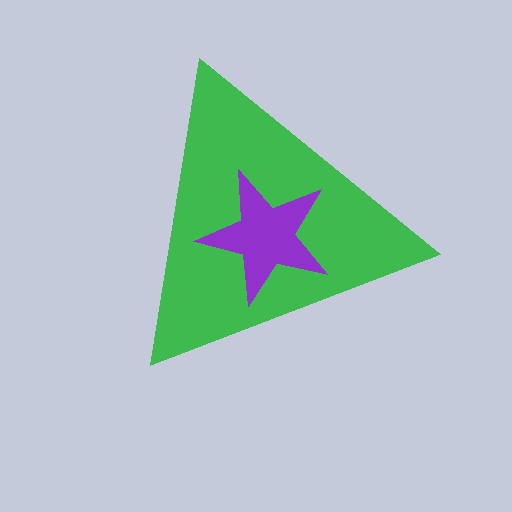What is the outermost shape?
The green triangle.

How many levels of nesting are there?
2.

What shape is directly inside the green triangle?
The purple star.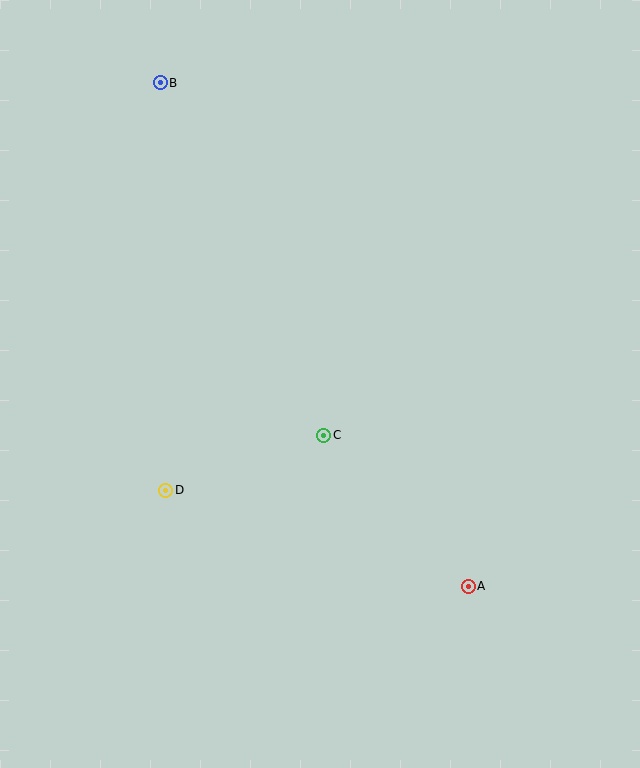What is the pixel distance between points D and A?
The distance between D and A is 317 pixels.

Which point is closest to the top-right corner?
Point B is closest to the top-right corner.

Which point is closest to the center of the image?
Point C at (324, 435) is closest to the center.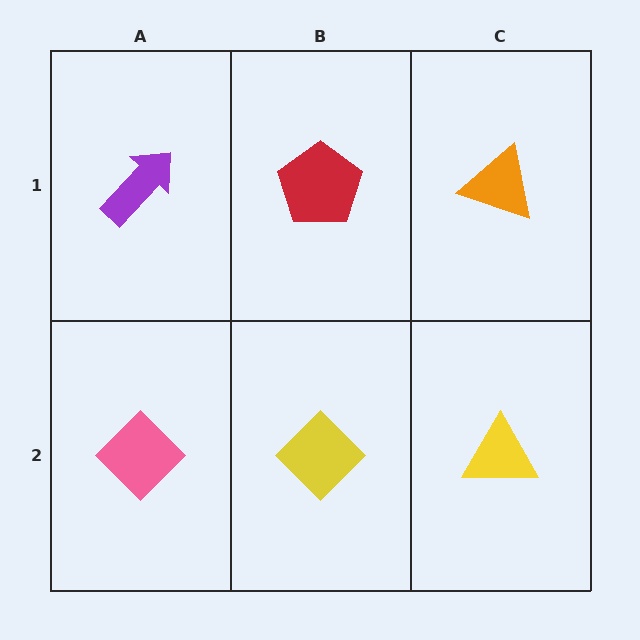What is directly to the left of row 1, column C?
A red pentagon.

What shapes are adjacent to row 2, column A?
A purple arrow (row 1, column A), a yellow diamond (row 2, column B).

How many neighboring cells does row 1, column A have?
2.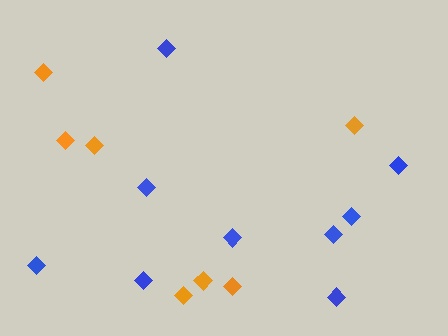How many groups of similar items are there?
There are 2 groups: one group of orange diamonds (7) and one group of blue diamonds (9).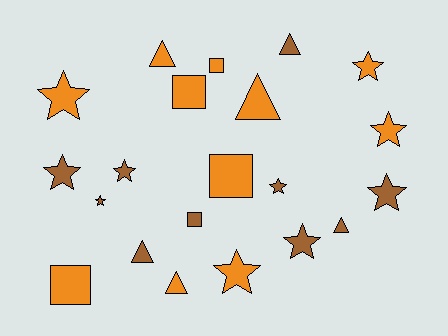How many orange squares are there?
There are 4 orange squares.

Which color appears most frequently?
Orange, with 11 objects.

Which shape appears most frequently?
Star, with 10 objects.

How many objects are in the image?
There are 21 objects.